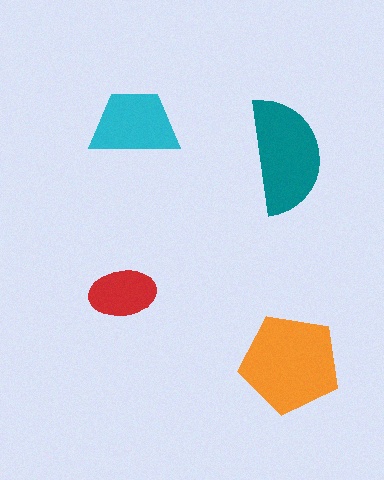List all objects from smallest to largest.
The red ellipse, the cyan trapezoid, the teal semicircle, the orange pentagon.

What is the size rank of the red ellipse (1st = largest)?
4th.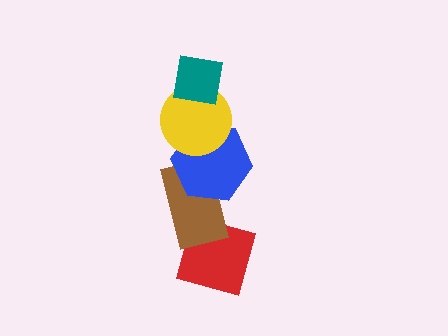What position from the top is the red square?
The red square is 5th from the top.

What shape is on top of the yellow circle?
The teal square is on top of the yellow circle.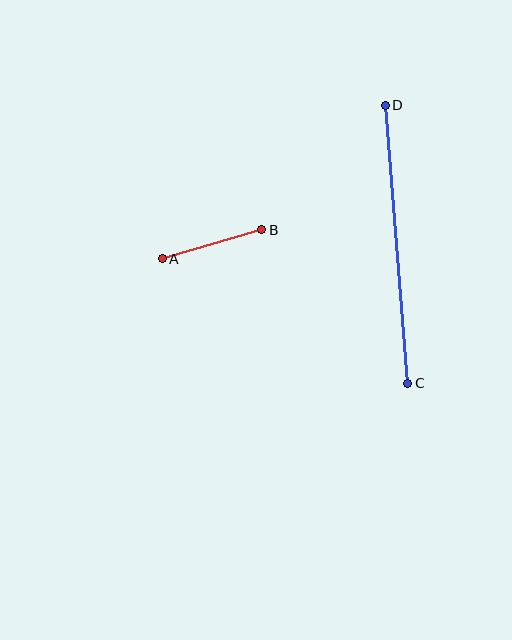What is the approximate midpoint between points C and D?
The midpoint is at approximately (396, 244) pixels.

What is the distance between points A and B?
The distance is approximately 104 pixels.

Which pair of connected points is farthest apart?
Points C and D are farthest apart.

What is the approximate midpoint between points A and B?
The midpoint is at approximately (212, 244) pixels.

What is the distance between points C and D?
The distance is approximately 279 pixels.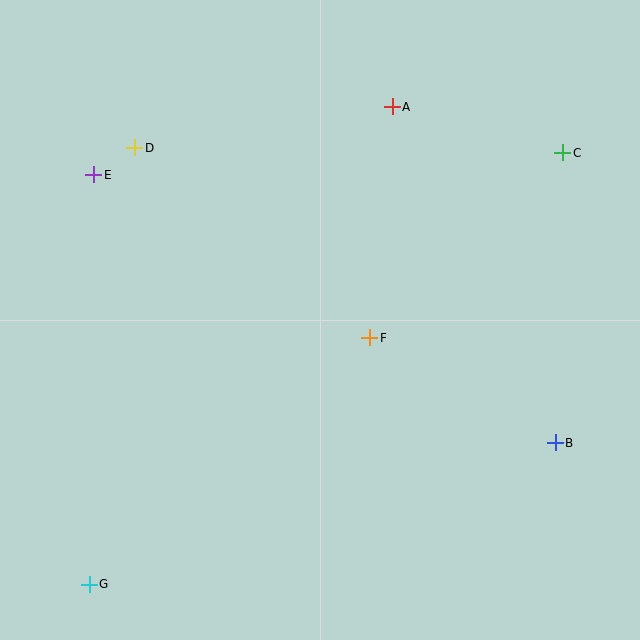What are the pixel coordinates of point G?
Point G is at (89, 584).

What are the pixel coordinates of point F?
Point F is at (370, 338).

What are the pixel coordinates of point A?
Point A is at (392, 107).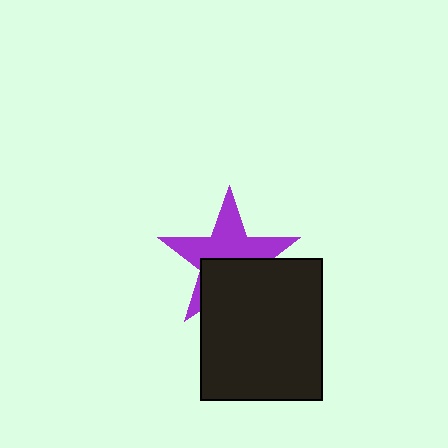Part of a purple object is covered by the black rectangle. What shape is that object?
It is a star.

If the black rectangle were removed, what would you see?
You would see the complete purple star.